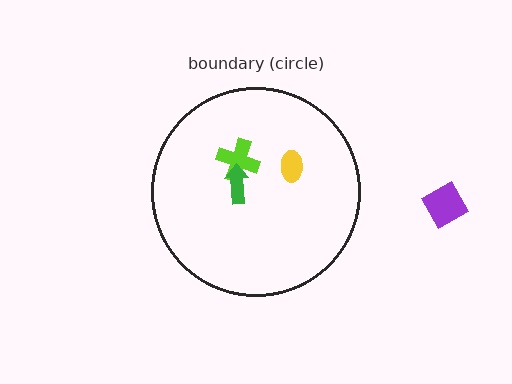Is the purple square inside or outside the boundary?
Outside.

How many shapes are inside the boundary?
3 inside, 1 outside.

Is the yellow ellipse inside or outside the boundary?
Inside.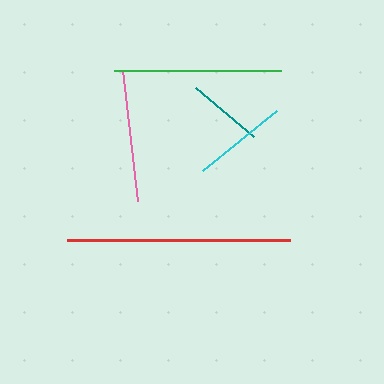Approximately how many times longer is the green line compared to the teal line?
The green line is approximately 2.2 times the length of the teal line.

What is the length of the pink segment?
The pink segment is approximately 133 pixels long.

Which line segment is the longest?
The red line is the longest at approximately 222 pixels.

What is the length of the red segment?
The red segment is approximately 222 pixels long.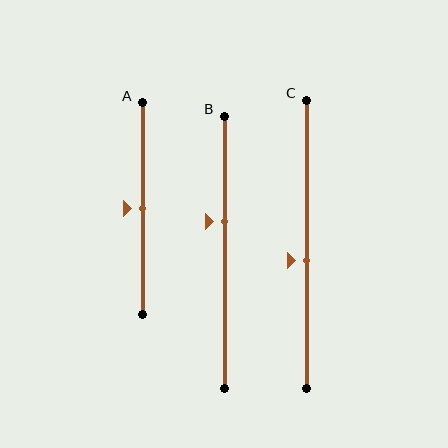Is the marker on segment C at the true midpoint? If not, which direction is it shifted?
No, the marker on segment C is shifted downward by about 6% of the segment length.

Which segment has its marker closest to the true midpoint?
Segment A has its marker closest to the true midpoint.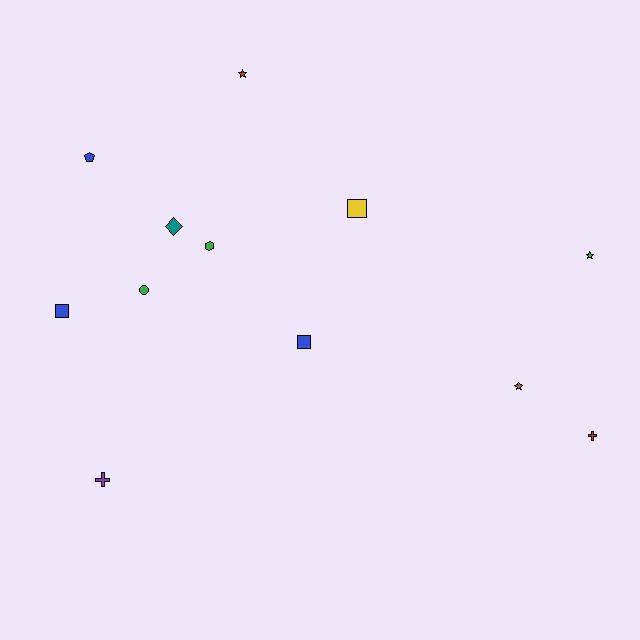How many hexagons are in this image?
There is 1 hexagon.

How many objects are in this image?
There are 12 objects.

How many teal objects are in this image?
There is 1 teal object.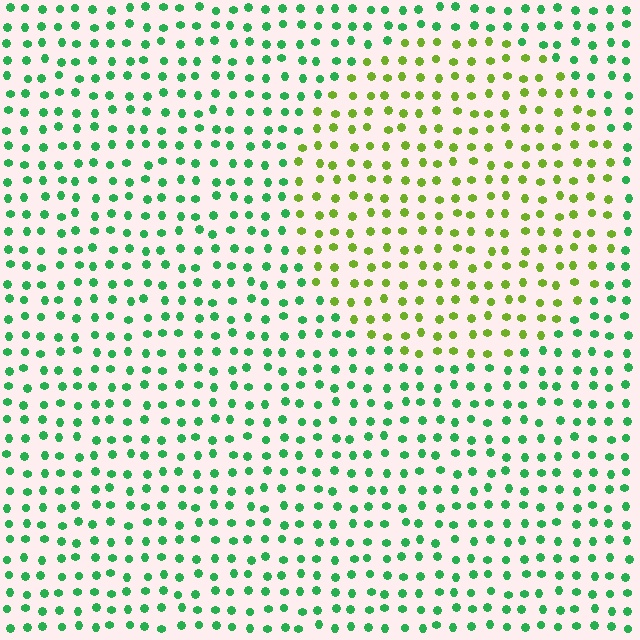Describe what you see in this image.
The image is filled with small green elements in a uniform arrangement. A circle-shaped region is visible where the elements are tinted to a slightly different hue, forming a subtle color boundary.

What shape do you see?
I see a circle.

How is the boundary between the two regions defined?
The boundary is defined purely by a slight shift in hue (about 49 degrees). Spacing, size, and orientation are identical on both sides.